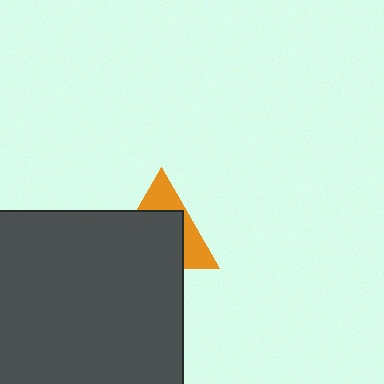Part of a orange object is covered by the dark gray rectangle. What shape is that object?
It is a triangle.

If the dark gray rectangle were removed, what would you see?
You would see the complete orange triangle.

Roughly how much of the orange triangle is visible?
A small part of it is visible (roughly 37%).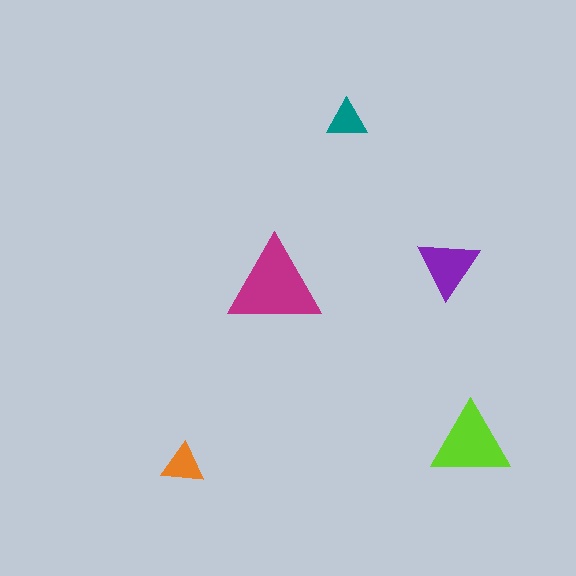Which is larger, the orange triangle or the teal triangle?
The orange one.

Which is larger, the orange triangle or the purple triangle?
The purple one.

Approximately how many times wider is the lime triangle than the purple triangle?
About 1.5 times wider.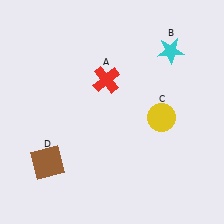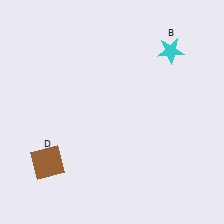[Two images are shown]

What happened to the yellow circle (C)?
The yellow circle (C) was removed in Image 2. It was in the bottom-right area of Image 1.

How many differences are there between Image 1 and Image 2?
There are 2 differences between the two images.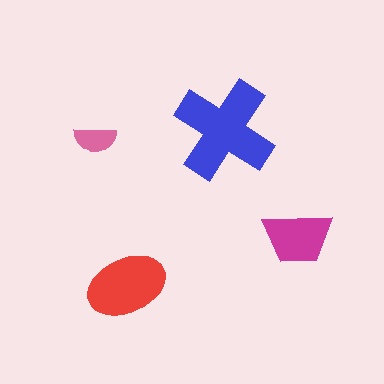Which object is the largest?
The blue cross.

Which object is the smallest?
The pink semicircle.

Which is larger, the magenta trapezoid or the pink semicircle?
The magenta trapezoid.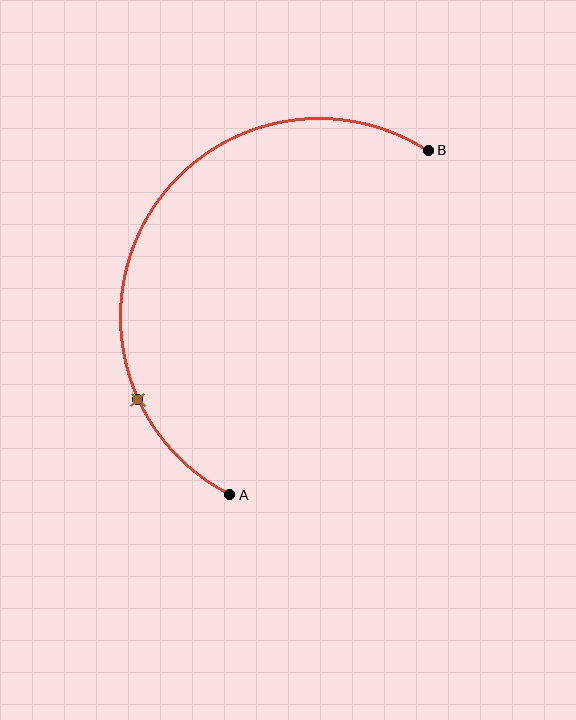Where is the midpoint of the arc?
The arc midpoint is the point on the curve farthest from the straight line joining A and B. It sits to the left of that line.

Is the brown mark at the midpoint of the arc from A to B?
No. The brown mark lies on the arc but is closer to endpoint A. The arc midpoint would be at the point on the curve equidistant along the arc from both A and B.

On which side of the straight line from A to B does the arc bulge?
The arc bulges to the left of the straight line connecting A and B.